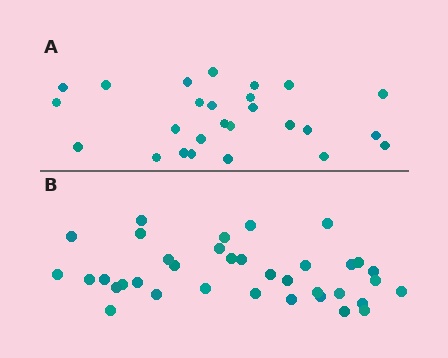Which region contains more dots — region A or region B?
Region B (the bottom region) has more dots.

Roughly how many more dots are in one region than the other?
Region B has roughly 10 or so more dots than region A.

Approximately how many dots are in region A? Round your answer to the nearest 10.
About 30 dots. (The exact count is 26, which rounds to 30.)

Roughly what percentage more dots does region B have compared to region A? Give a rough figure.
About 40% more.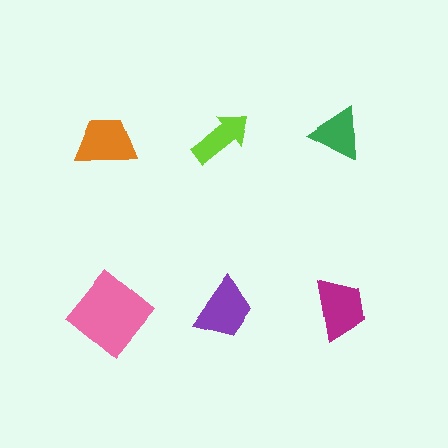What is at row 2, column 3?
A magenta trapezoid.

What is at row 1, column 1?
An orange trapezoid.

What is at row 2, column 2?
A purple trapezoid.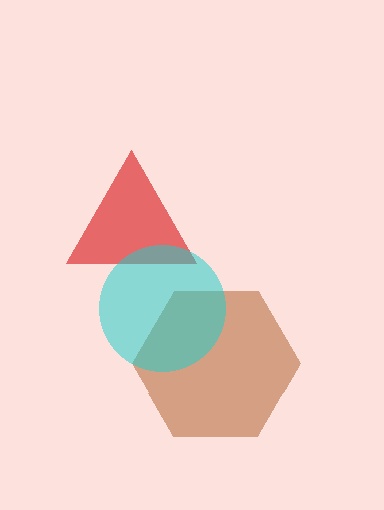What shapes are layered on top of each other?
The layered shapes are: a red triangle, a brown hexagon, a cyan circle.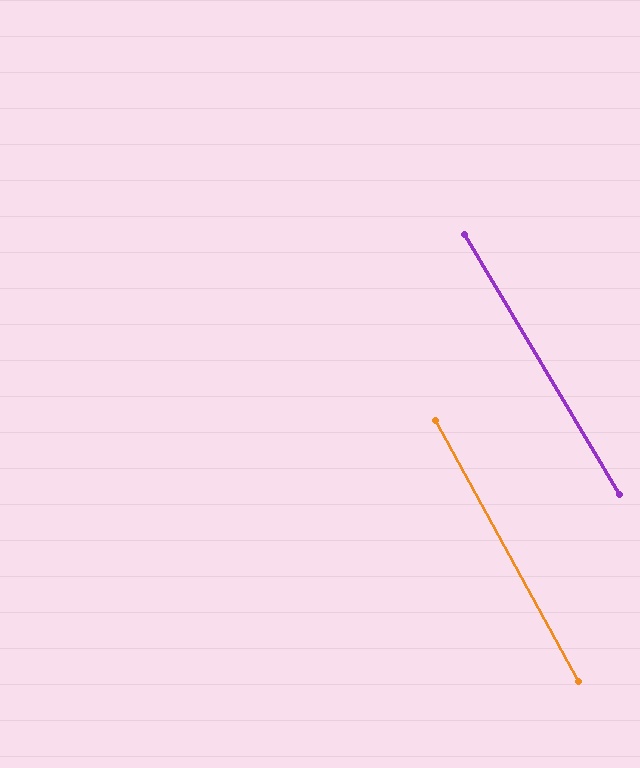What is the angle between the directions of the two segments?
Approximately 2 degrees.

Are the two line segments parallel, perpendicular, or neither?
Parallel — their directions differ by only 2.0°.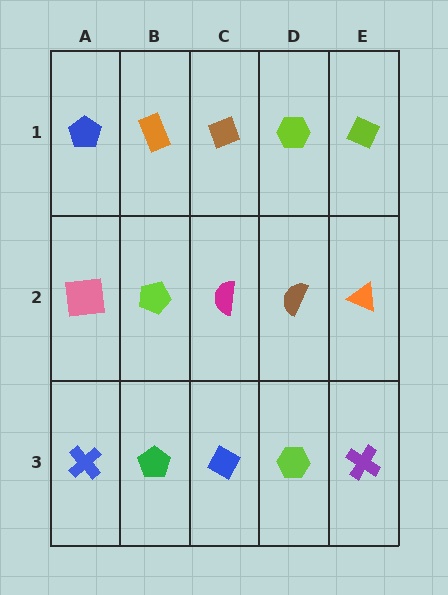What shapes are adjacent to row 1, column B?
A lime pentagon (row 2, column B), a blue pentagon (row 1, column A), a brown diamond (row 1, column C).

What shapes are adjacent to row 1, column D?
A brown semicircle (row 2, column D), a brown diamond (row 1, column C), a lime diamond (row 1, column E).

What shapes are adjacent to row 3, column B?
A lime pentagon (row 2, column B), a blue cross (row 3, column A), a blue diamond (row 3, column C).